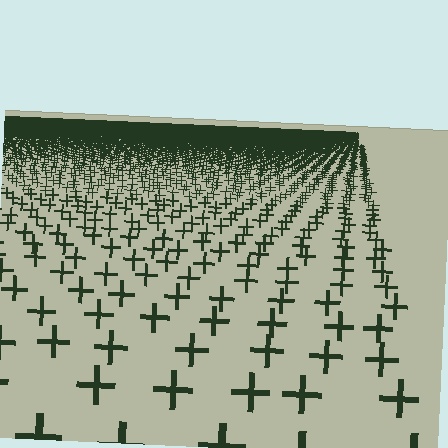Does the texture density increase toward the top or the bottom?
Density increases toward the top.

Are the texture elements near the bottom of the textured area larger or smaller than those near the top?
Larger. Near the bottom, elements are closer to the viewer and appear at a bigger on-screen size.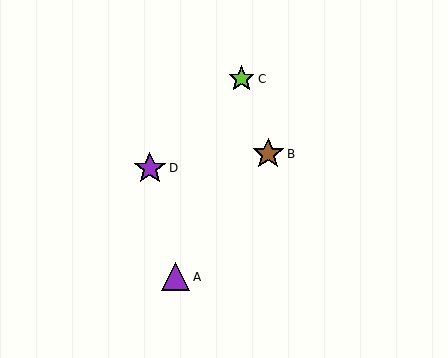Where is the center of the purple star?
The center of the purple star is at (150, 168).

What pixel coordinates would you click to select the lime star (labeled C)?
Click at (242, 79) to select the lime star C.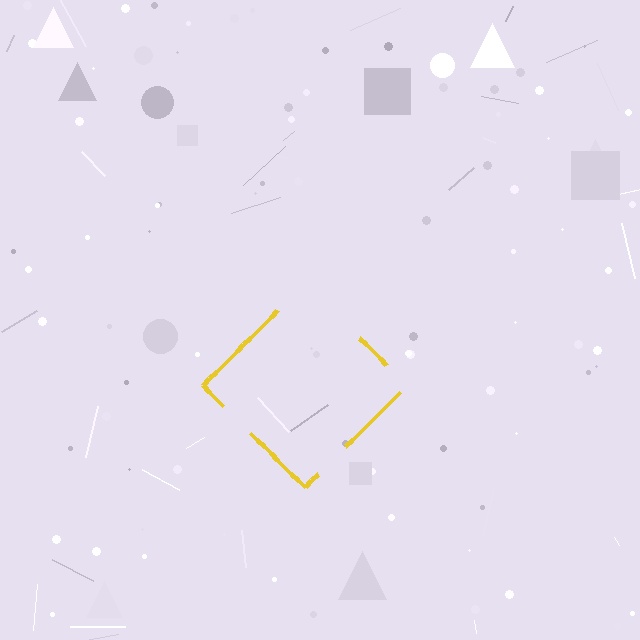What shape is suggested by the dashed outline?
The dashed outline suggests a diamond.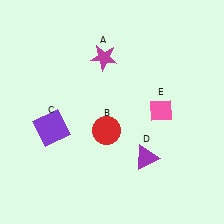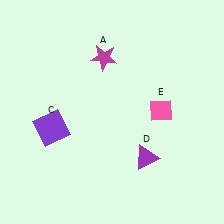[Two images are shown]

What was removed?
The red circle (B) was removed in Image 2.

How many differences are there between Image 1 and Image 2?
There is 1 difference between the two images.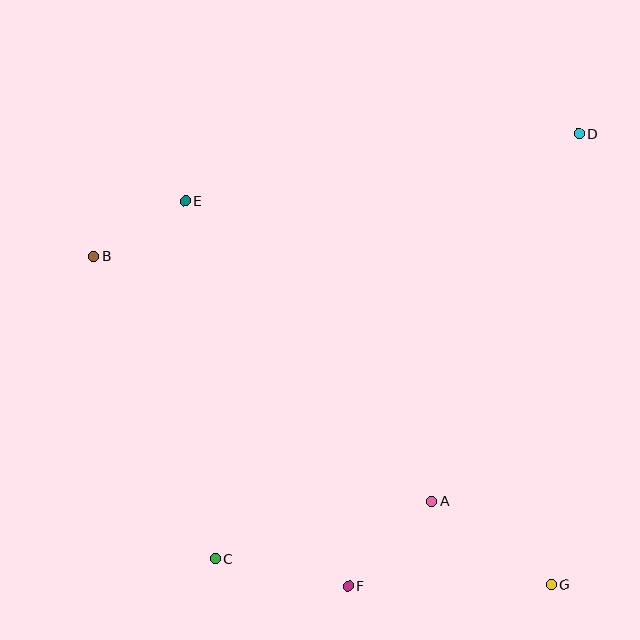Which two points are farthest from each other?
Points B and G are farthest from each other.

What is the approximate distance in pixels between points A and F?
The distance between A and F is approximately 119 pixels.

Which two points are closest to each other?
Points B and E are closest to each other.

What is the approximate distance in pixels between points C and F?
The distance between C and F is approximately 136 pixels.